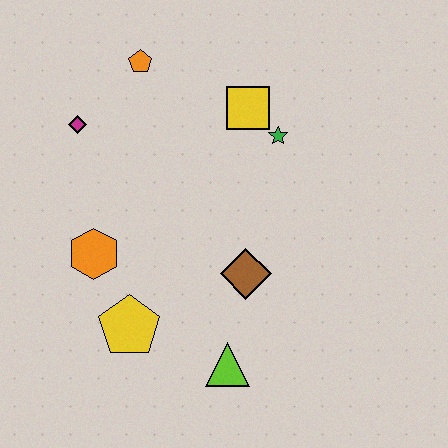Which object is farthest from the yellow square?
The lime triangle is farthest from the yellow square.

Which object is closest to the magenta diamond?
The orange pentagon is closest to the magenta diamond.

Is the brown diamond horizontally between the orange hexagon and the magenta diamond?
No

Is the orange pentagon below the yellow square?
No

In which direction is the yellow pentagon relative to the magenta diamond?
The yellow pentagon is below the magenta diamond.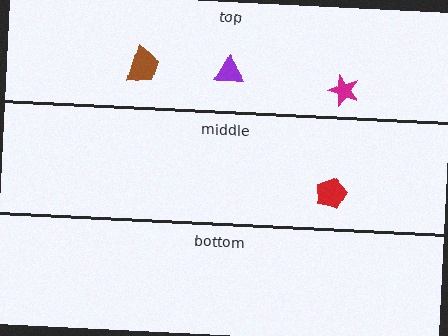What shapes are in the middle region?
The red pentagon.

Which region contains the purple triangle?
The top region.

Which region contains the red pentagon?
The middle region.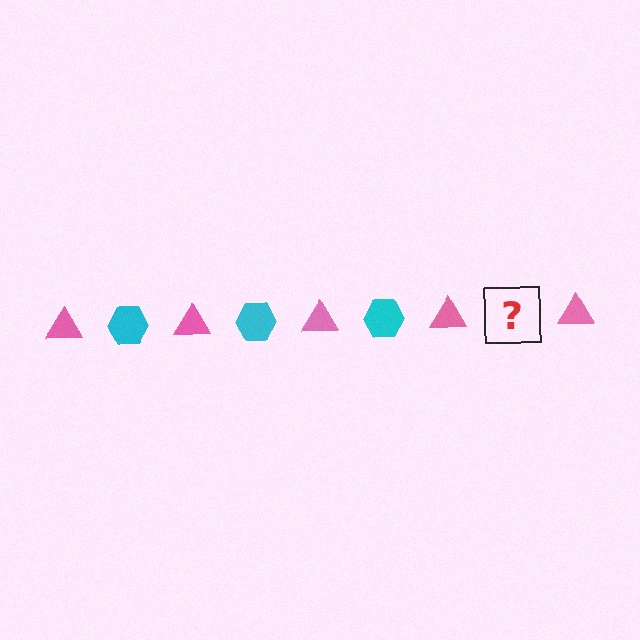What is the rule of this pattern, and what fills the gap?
The rule is that the pattern alternates between pink triangle and cyan hexagon. The gap should be filled with a cyan hexagon.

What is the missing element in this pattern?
The missing element is a cyan hexagon.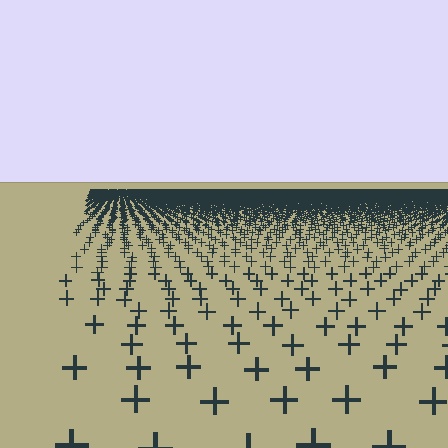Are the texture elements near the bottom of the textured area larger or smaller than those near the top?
Larger. Near the bottom, elements are closer to the viewer and appear at a bigger on-screen size.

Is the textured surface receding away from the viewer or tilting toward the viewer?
The surface is receding away from the viewer. Texture elements get smaller and denser toward the top.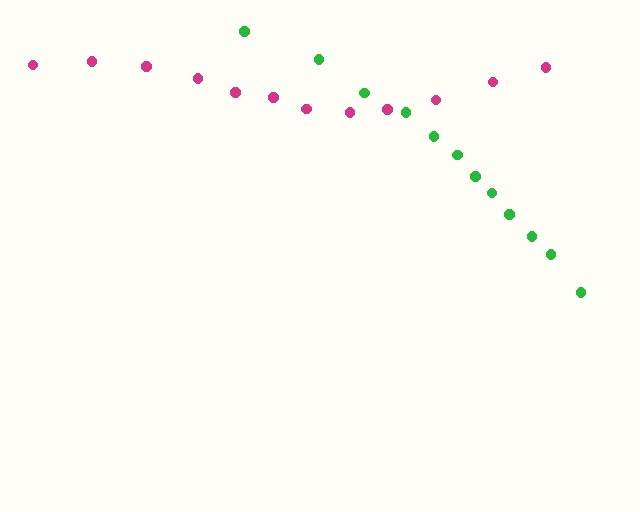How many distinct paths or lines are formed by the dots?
There are 2 distinct paths.